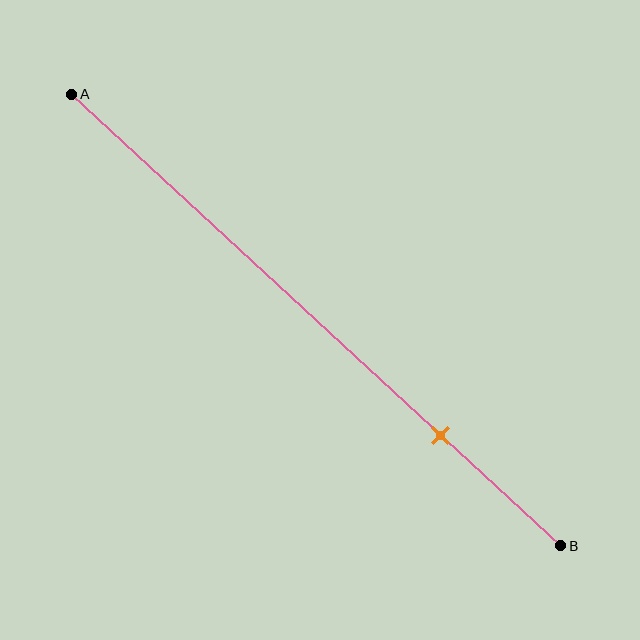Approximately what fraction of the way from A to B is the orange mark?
The orange mark is approximately 75% of the way from A to B.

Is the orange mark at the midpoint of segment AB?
No, the mark is at about 75% from A, not at the 50% midpoint.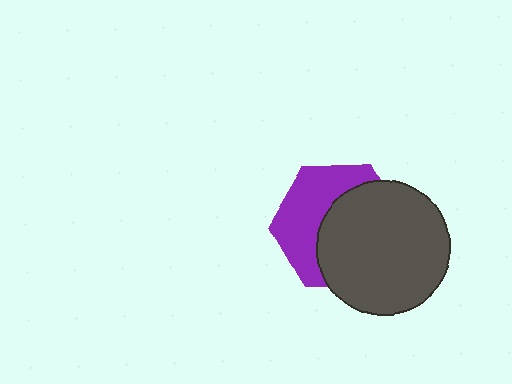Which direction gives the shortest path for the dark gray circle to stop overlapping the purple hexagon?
Moving toward the lower-right gives the shortest separation.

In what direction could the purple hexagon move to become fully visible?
The purple hexagon could move toward the upper-left. That would shift it out from behind the dark gray circle entirely.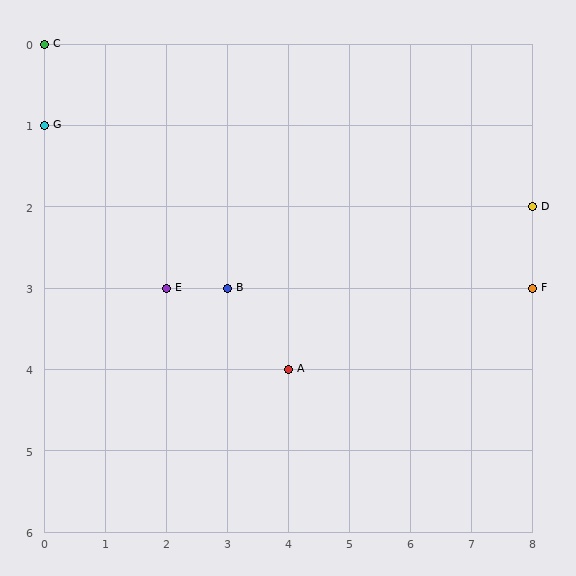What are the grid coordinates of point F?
Point F is at grid coordinates (8, 3).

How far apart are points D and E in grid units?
Points D and E are 6 columns and 1 row apart (about 6.1 grid units diagonally).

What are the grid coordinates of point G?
Point G is at grid coordinates (0, 1).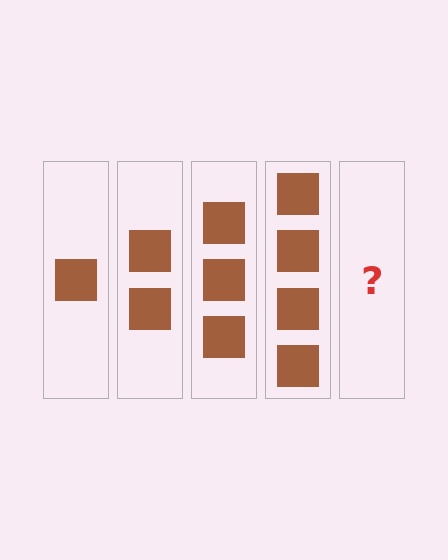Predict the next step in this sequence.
The next step is 5 squares.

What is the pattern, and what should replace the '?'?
The pattern is that each step adds one more square. The '?' should be 5 squares.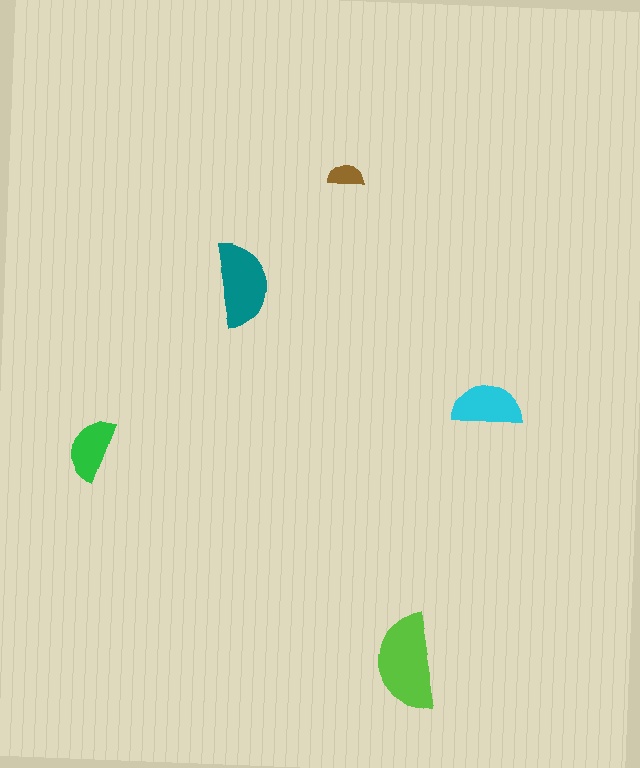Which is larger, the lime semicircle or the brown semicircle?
The lime one.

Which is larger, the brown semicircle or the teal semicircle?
The teal one.